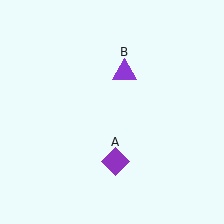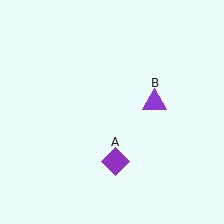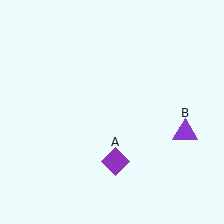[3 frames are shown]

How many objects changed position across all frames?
1 object changed position: purple triangle (object B).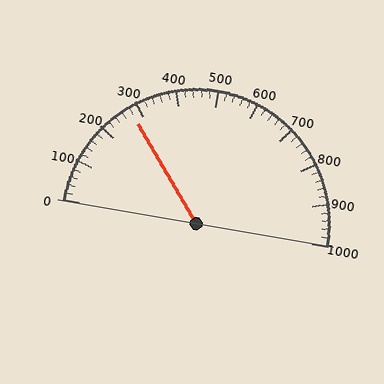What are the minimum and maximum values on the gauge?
The gauge ranges from 0 to 1000.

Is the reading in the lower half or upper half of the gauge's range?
The reading is in the lower half of the range (0 to 1000).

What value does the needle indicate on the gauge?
The needle indicates approximately 280.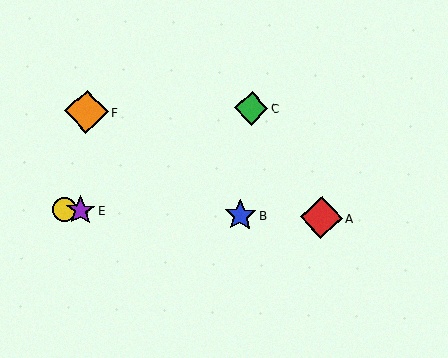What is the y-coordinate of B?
Object B is at y≈215.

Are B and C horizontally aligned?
No, B is at y≈215 and C is at y≈108.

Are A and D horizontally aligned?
Yes, both are at y≈218.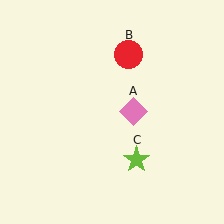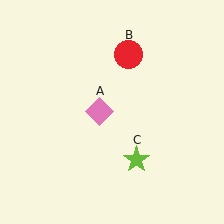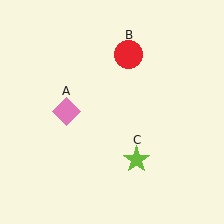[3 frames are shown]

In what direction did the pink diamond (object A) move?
The pink diamond (object A) moved left.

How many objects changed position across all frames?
1 object changed position: pink diamond (object A).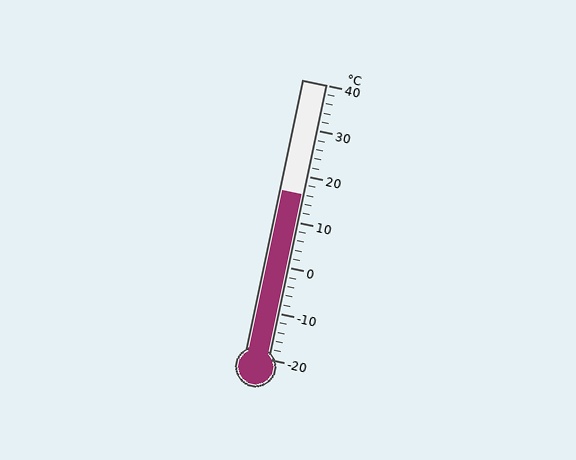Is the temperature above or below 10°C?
The temperature is above 10°C.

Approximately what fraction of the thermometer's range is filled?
The thermometer is filled to approximately 60% of its range.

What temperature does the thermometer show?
The thermometer shows approximately 16°C.